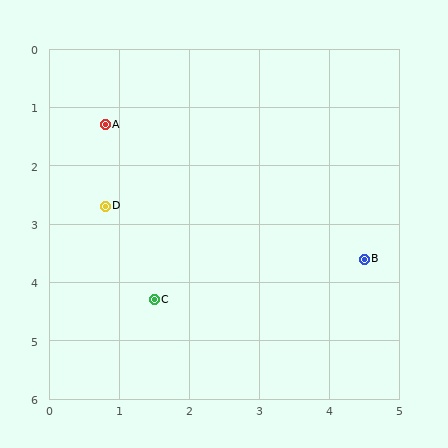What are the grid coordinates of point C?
Point C is at approximately (1.5, 4.3).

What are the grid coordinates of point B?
Point B is at approximately (4.5, 3.6).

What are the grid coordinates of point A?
Point A is at approximately (0.8, 1.3).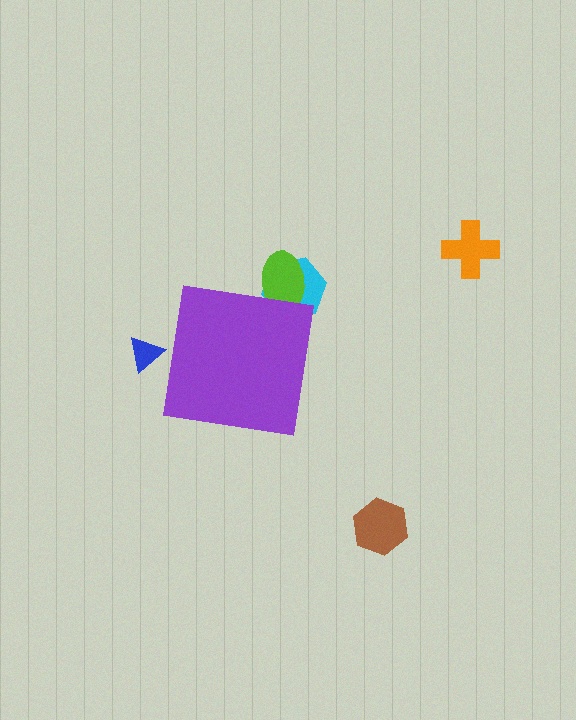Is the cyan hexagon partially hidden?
Yes, the cyan hexagon is partially hidden behind the purple square.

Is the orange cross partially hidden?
No, the orange cross is fully visible.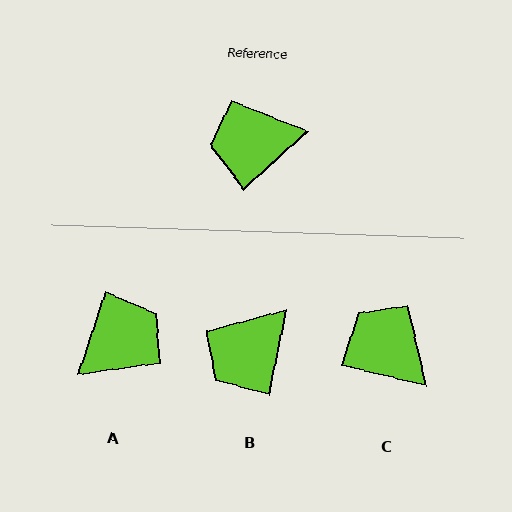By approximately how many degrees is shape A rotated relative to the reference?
Approximately 150 degrees clockwise.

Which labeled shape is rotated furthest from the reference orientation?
A, about 150 degrees away.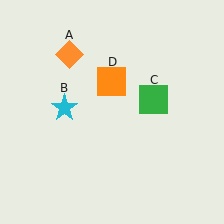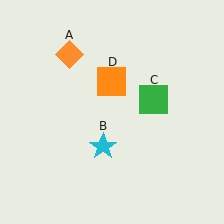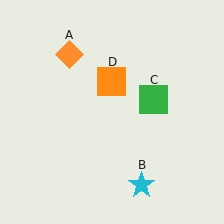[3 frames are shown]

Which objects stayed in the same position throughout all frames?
Orange diamond (object A) and green square (object C) and orange square (object D) remained stationary.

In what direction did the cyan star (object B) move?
The cyan star (object B) moved down and to the right.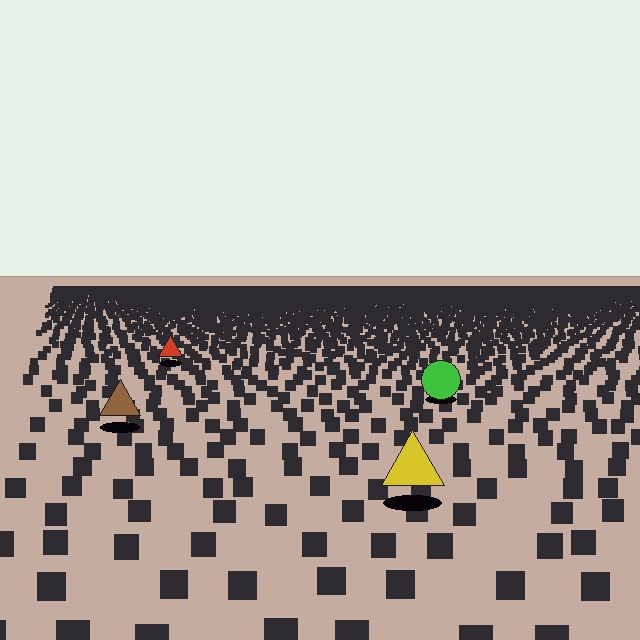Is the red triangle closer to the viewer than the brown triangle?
No. The brown triangle is closer — you can tell from the texture gradient: the ground texture is coarser near it.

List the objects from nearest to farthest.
From nearest to farthest: the yellow triangle, the brown triangle, the green circle, the red triangle.